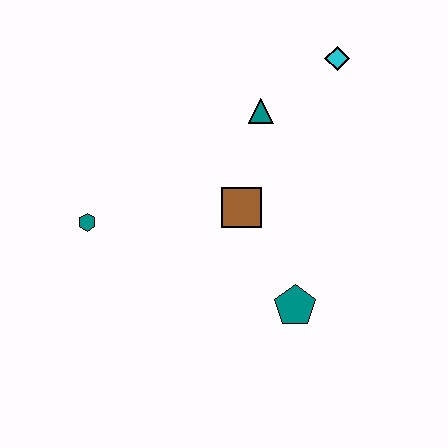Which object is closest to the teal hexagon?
The brown square is closest to the teal hexagon.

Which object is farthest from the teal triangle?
The teal hexagon is farthest from the teal triangle.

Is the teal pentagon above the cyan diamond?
No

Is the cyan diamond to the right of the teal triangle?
Yes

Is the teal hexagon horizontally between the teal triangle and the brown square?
No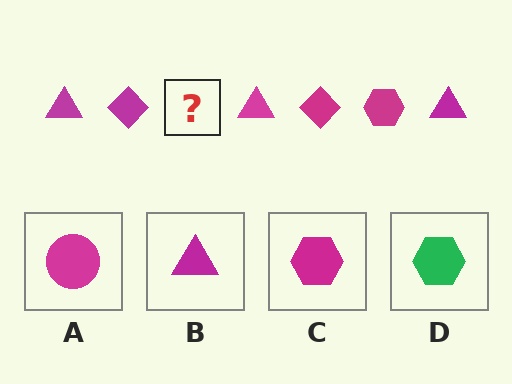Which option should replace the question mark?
Option C.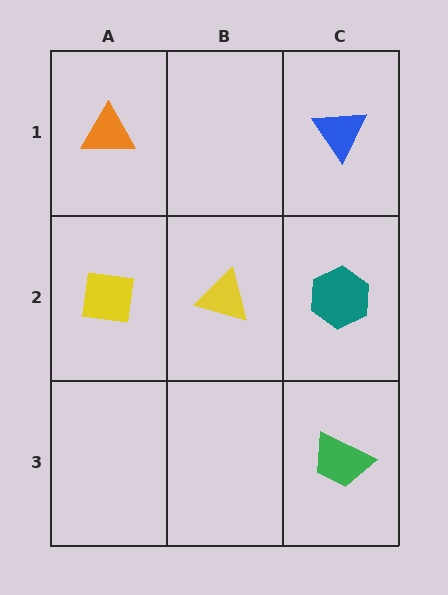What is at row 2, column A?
A yellow square.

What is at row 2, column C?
A teal hexagon.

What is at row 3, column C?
A green trapezoid.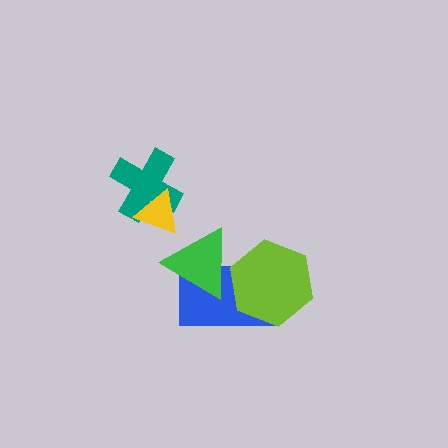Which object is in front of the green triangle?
The lime hexagon is in front of the green triangle.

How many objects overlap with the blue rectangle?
2 objects overlap with the blue rectangle.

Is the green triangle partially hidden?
Yes, it is partially covered by another shape.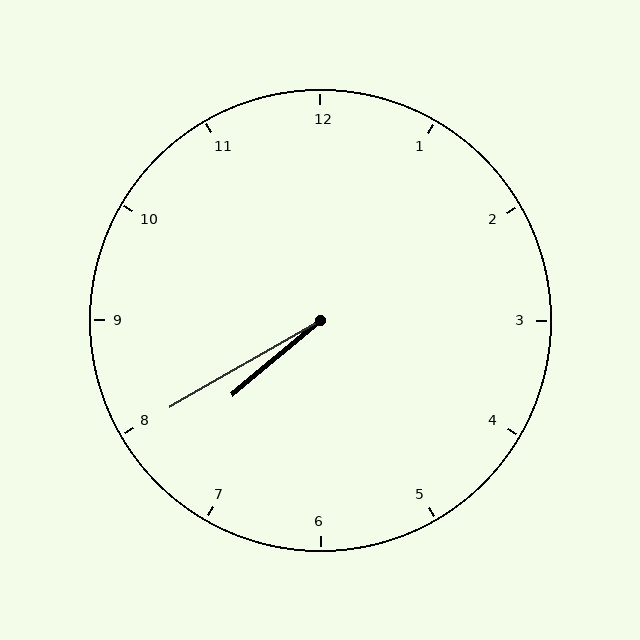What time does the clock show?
7:40.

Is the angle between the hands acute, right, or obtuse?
It is acute.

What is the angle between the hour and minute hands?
Approximately 10 degrees.